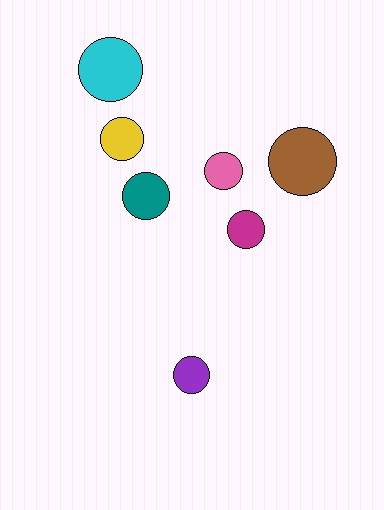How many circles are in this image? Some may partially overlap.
There are 7 circles.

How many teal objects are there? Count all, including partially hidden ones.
There is 1 teal object.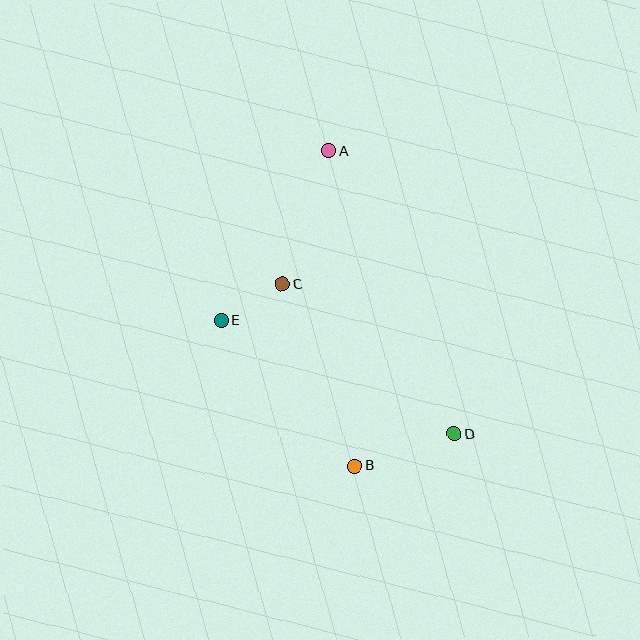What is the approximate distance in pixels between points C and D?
The distance between C and D is approximately 228 pixels.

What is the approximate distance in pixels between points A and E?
The distance between A and E is approximately 201 pixels.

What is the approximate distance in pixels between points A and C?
The distance between A and C is approximately 141 pixels.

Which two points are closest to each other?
Points C and E are closest to each other.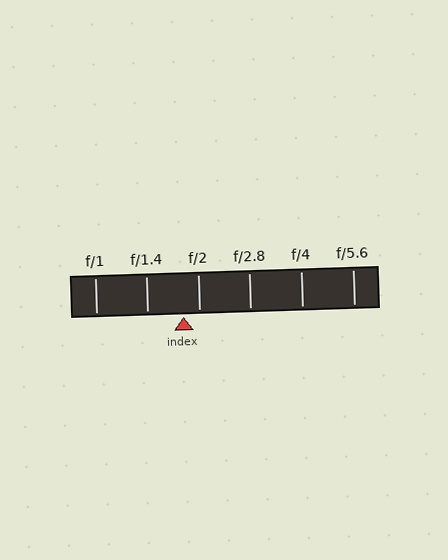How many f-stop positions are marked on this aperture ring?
There are 6 f-stop positions marked.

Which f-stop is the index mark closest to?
The index mark is closest to f/2.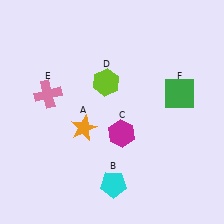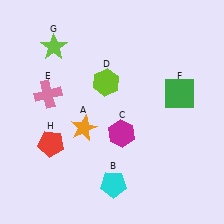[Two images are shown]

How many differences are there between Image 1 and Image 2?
There are 2 differences between the two images.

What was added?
A lime star (G), a red pentagon (H) were added in Image 2.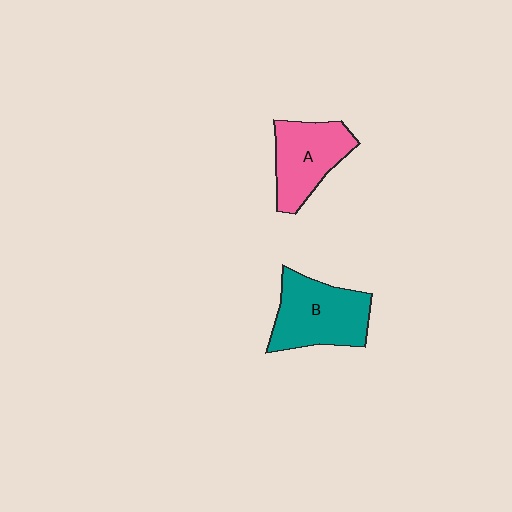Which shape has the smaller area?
Shape A (pink).